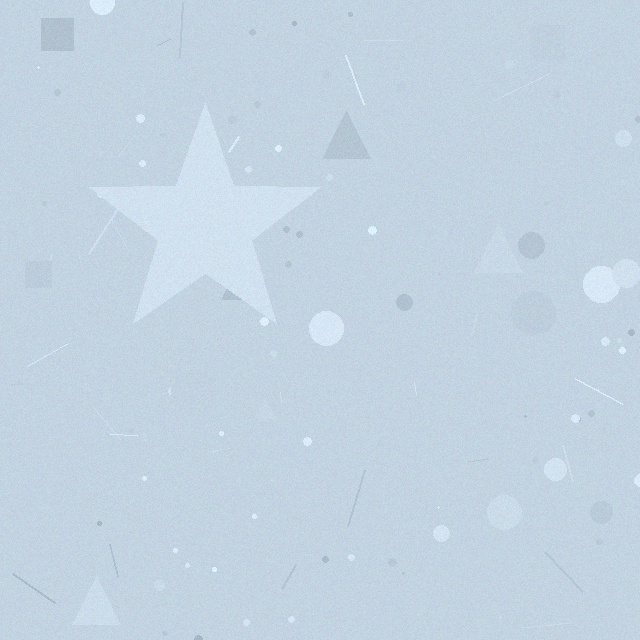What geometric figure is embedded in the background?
A star is embedded in the background.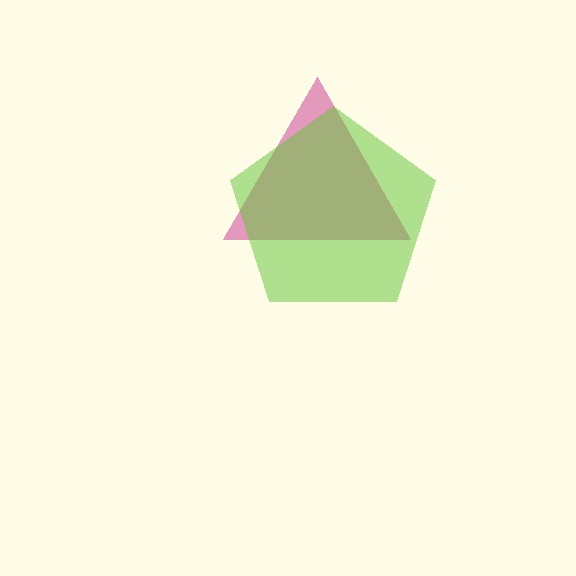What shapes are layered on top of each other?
The layered shapes are: a magenta triangle, a lime pentagon.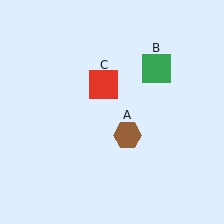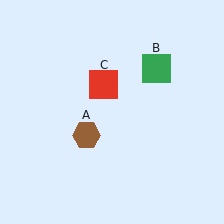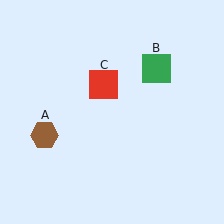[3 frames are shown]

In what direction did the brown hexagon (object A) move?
The brown hexagon (object A) moved left.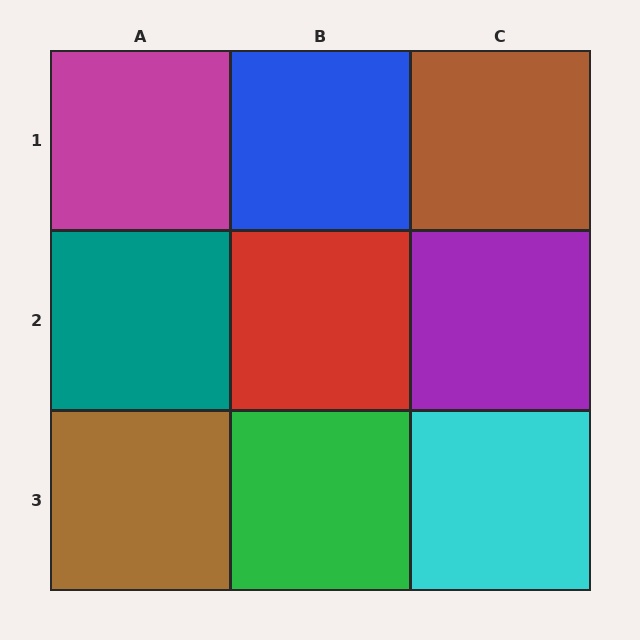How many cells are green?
1 cell is green.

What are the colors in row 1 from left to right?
Magenta, blue, brown.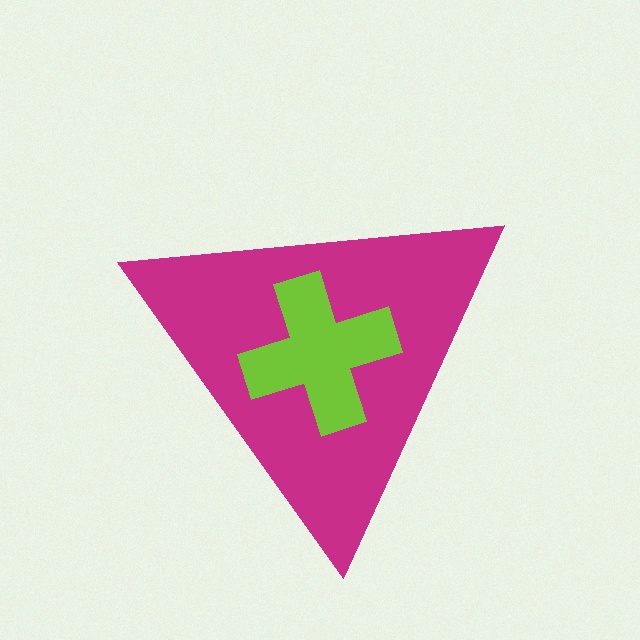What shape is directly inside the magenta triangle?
The lime cross.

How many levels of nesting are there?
2.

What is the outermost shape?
The magenta triangle.